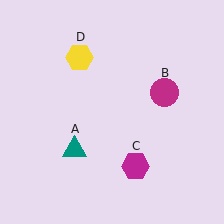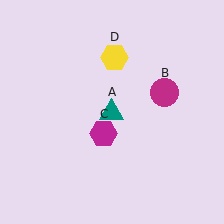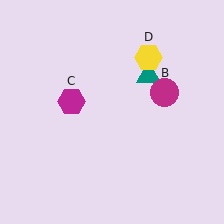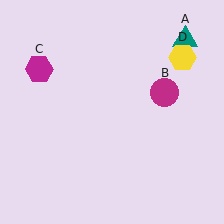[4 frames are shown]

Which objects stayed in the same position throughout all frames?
Magenta circle (object B) remained stationary.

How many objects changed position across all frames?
3 objects changed position: teal triangle (object A), magenta hexagon (object C), yellow hexagon (object D).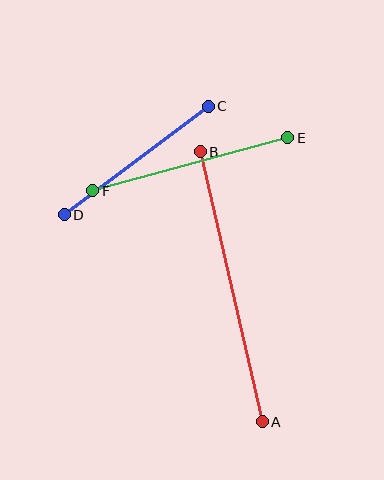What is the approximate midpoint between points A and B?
The midpoint is at approximately (231, 287) pixels.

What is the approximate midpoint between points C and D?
The midpoint is at approximately (136, 160) pixels.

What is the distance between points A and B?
The distance is approximately 277 pixels.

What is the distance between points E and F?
The distance is approximately 202 pixels.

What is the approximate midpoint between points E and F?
The midpoint is at approximately (190, 164) pixels.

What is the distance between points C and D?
The distance is approximately 180 pixels.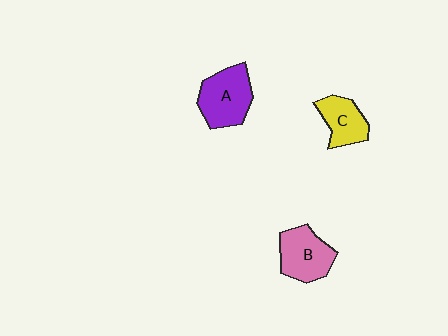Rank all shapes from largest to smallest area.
From largest to smallest: A (purple), B (pink), C (yellow).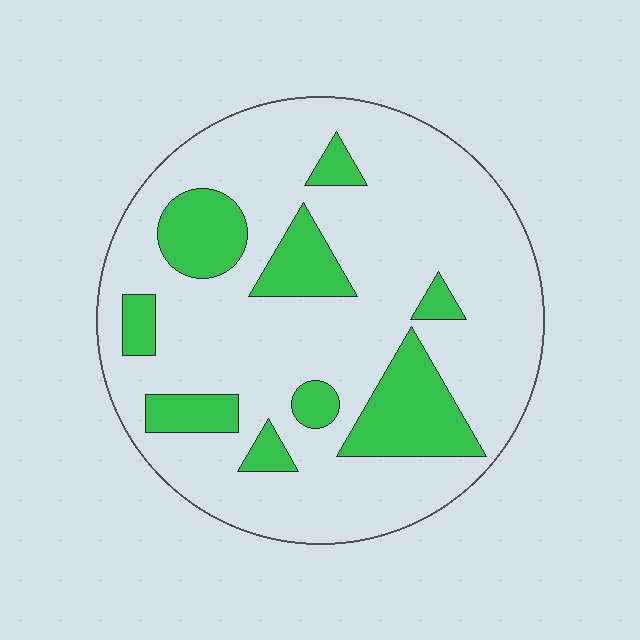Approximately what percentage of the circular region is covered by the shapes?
Approximately 20%.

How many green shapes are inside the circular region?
9.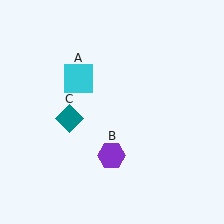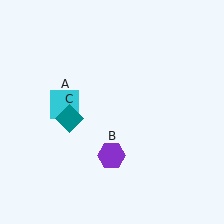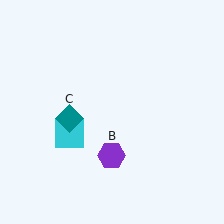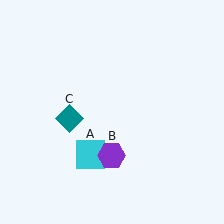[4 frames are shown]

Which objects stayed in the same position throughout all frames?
Purple hexagon (object B) and teal diamond (object C) remained stationary.